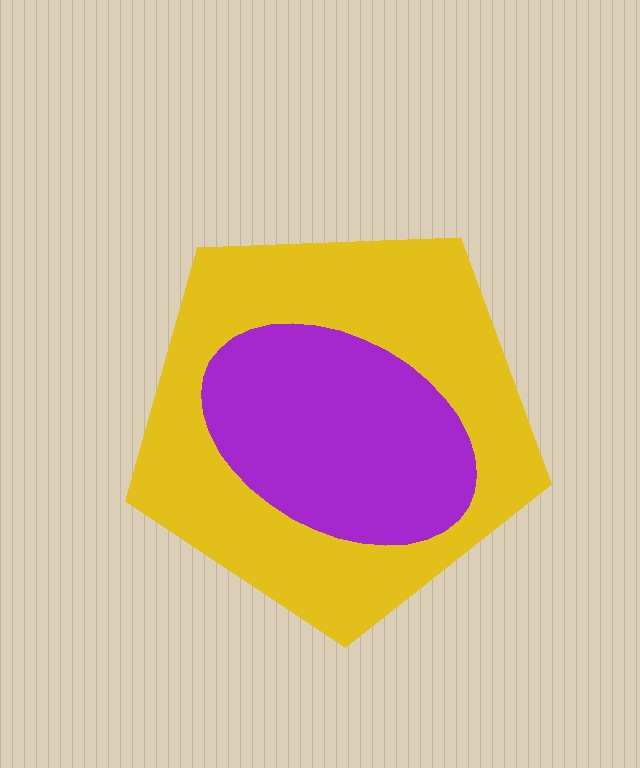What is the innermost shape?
The purple ellipse.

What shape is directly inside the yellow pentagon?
The purple ellipse.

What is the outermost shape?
The yellow pentagon.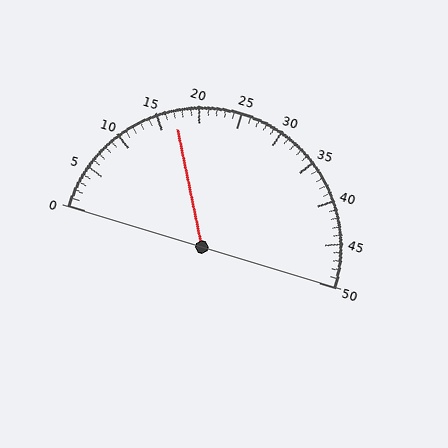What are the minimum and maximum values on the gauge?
The gauge ranges from 0 to 50.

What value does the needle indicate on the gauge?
The needle indicates approximately 17.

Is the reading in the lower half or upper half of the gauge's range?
The reading is in the lower half of the range (0 to 50).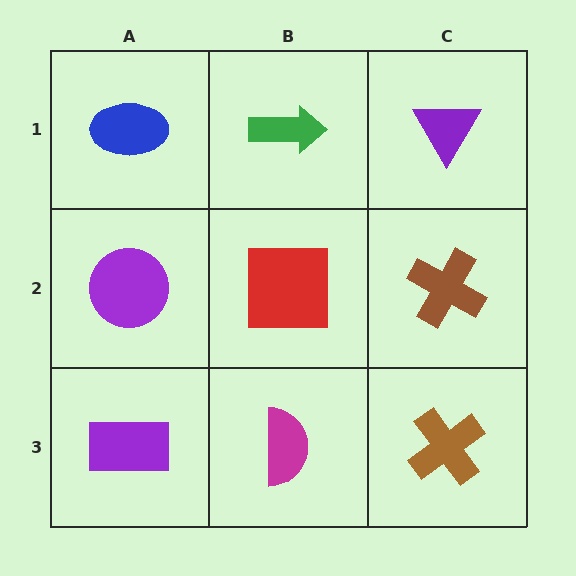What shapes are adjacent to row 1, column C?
A brown cross (row 2, column C), a green arrow (row 1, column B).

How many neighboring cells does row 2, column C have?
3.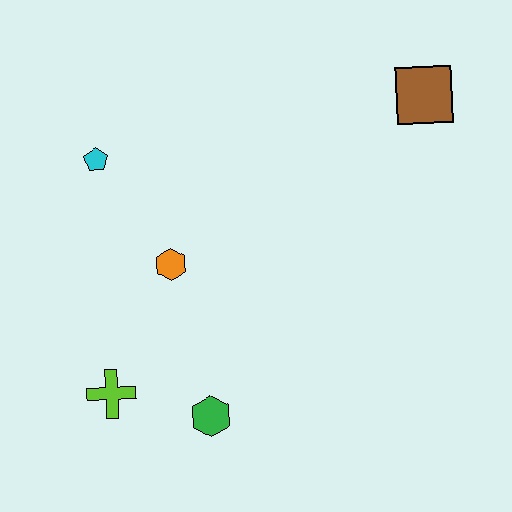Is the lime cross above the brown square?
No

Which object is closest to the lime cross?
The green hexagon is closest to the lime cross.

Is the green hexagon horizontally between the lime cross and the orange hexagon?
No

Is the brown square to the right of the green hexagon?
Yes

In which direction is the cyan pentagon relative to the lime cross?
The cyan pentagon is above the lime cross.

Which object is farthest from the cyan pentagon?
The brown square is farthest from the cyan pentagon.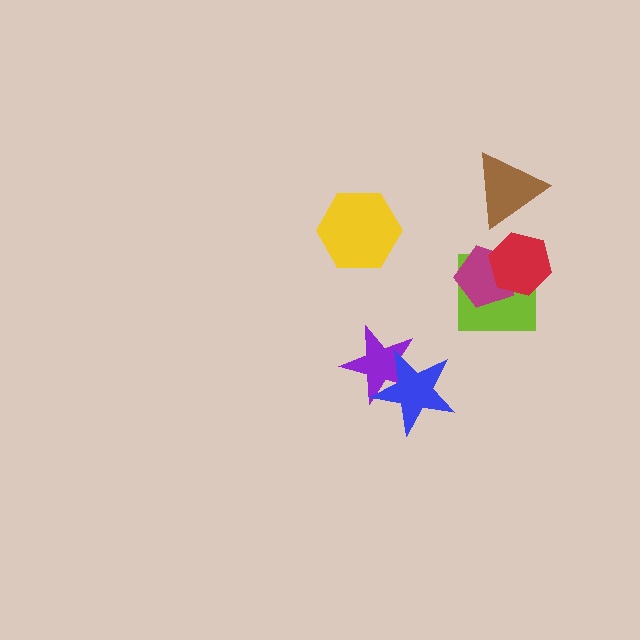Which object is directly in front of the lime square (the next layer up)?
The magenta pentagon is directly in front of the lime square.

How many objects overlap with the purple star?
1 object overlaps with the purple star.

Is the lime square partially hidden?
Yes, it is partially covered by another shape.